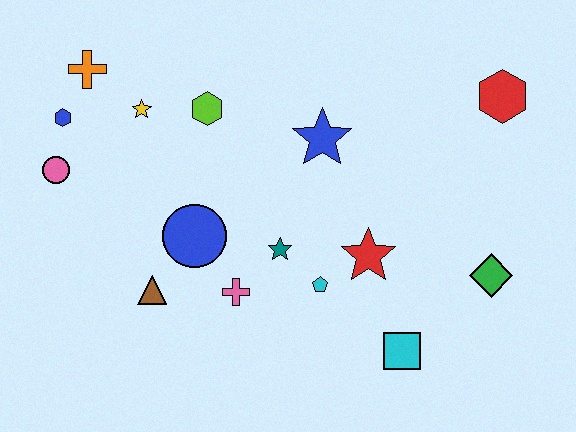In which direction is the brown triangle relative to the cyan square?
The brown triangle is to the left of the cyan square.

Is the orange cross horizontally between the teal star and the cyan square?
No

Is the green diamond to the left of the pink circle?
No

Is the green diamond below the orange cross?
Yes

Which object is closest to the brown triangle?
The blue circle is closest to the brown triangle.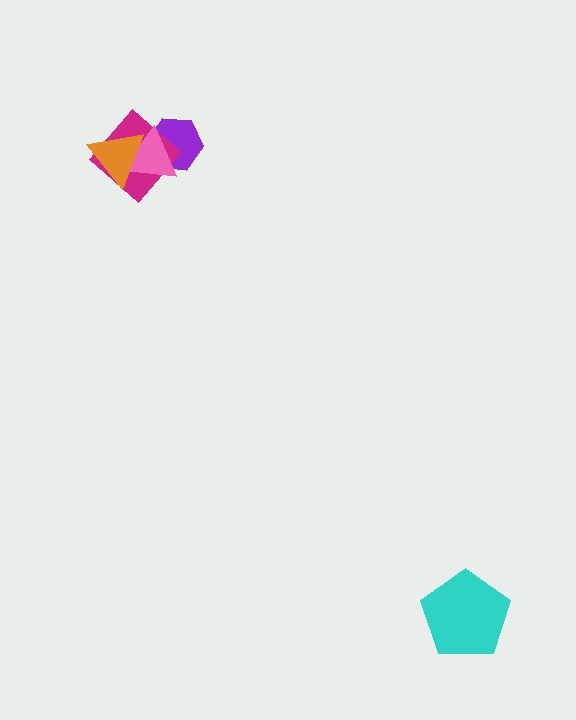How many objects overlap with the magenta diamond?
3 objects overlap with the magenta diamond.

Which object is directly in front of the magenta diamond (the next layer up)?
The pink triangle is directly in front of the magenta diamond.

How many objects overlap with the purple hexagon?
2 objects overlap with the purple hexagon.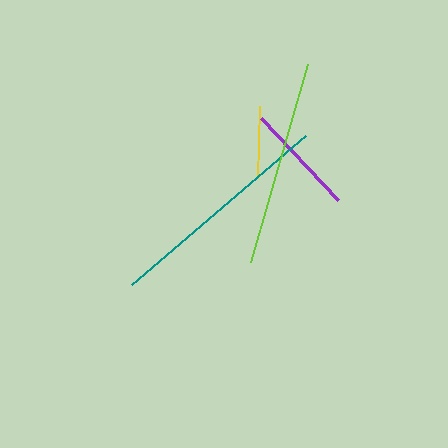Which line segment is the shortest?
The yellow line is the shortest at approximately 72 pixels.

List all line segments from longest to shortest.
From longest to shortest: teal, lime, purple, yellow.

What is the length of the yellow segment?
The yellow segment is approximately 72 pixels long.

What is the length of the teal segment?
The teal segment is approximately 229 pixels long.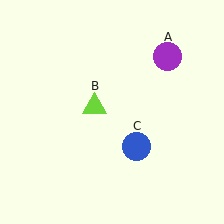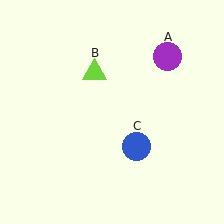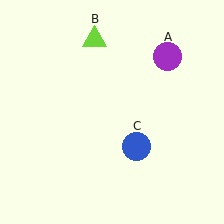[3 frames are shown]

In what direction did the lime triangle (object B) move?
The lime triangle (object B) moved up.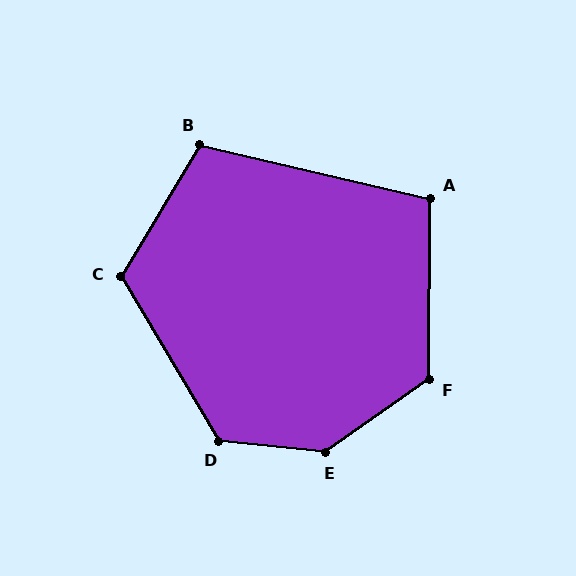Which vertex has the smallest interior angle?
A, at approximately 103 degrees.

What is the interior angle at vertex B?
Approximately 108 degrees (obtuse).